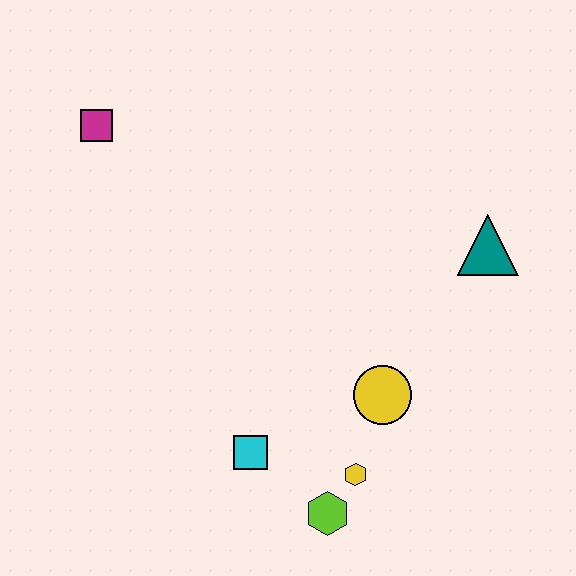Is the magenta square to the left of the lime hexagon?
Yes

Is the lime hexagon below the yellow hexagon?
Yes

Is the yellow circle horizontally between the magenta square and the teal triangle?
Yes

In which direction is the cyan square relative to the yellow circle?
The cyan square is to the left of the yellow circle.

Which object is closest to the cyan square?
The lime hexagon is closest to the cyan square.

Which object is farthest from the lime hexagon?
The magenta square is farthest from the lime hexagon.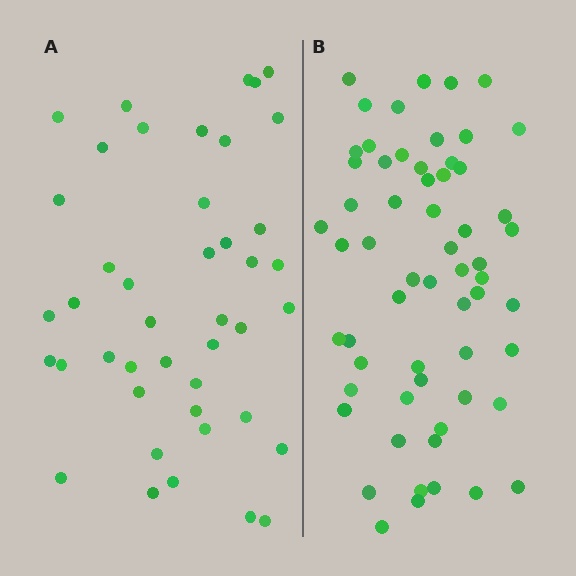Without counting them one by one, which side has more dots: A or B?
Region B (the right region) has more dots.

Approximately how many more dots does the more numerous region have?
Region B has approximately 15 more dots than region A.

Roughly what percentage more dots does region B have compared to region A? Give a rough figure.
About 40% more.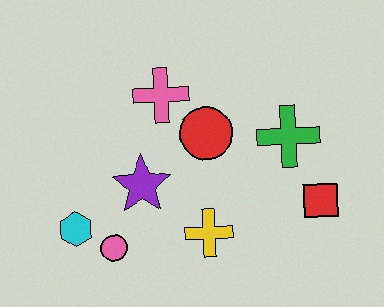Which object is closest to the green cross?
The red square is closest to the green cross.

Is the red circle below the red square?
No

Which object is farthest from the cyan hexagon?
The red square is farthest from the cyan hexagon.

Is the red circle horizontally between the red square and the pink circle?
Yes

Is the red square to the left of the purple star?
No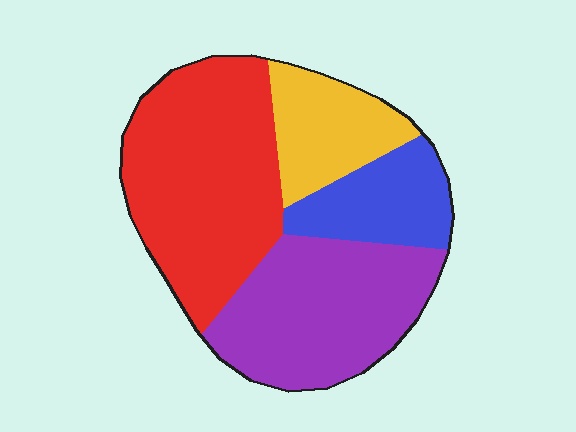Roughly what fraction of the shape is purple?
Purple covers 31% of the shape.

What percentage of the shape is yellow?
Yellow covers roughly 15% of the shape.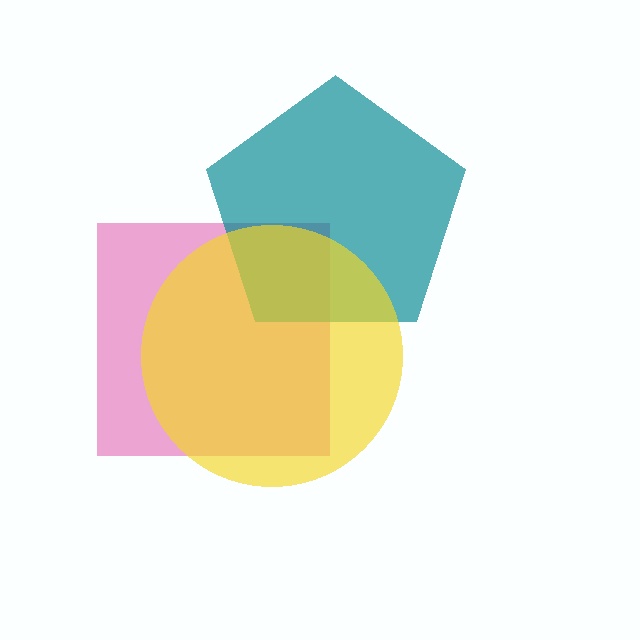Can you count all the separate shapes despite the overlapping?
Yes, there are 3 separate shapes.